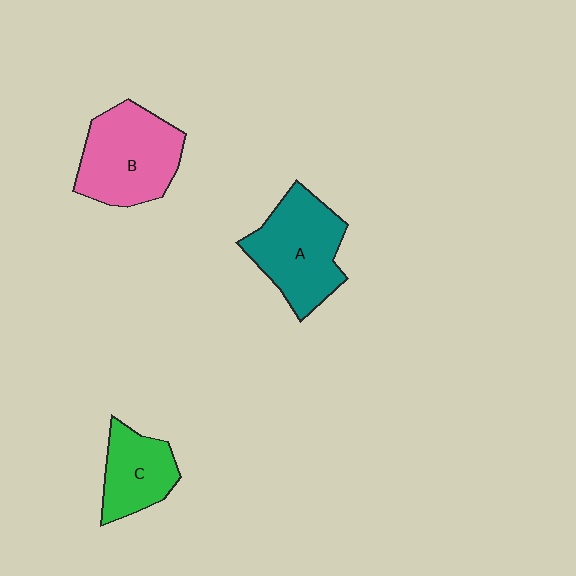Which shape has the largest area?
Shape B (pink).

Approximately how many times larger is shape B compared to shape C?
Approximately 1.6 times.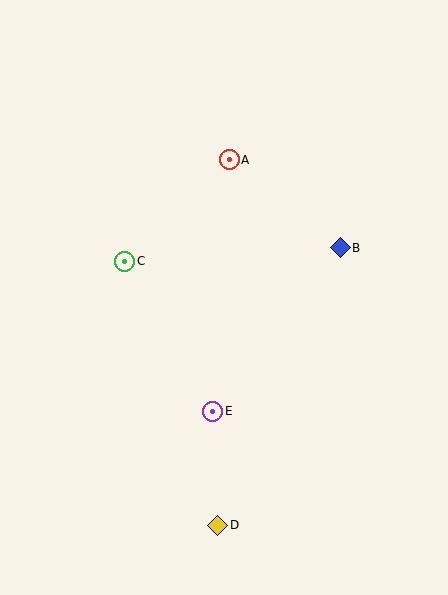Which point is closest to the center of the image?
Point C at (125, 261) is closest to the center.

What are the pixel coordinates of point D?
Point D is at (218, 525).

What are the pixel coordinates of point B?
Point B is at (340, 248).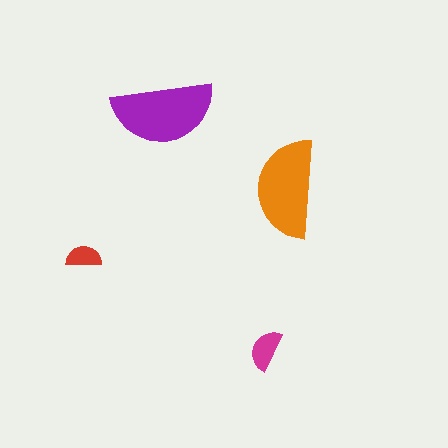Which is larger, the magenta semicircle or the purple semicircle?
The purple one.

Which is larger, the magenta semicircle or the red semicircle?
The magenta one.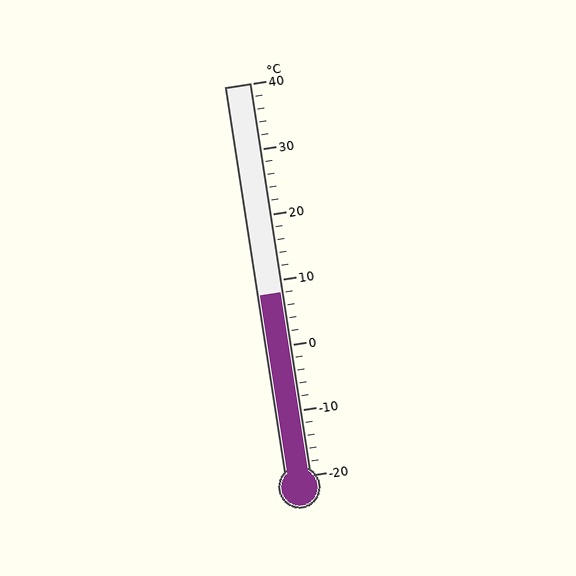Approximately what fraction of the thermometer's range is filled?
The thermometer is filled to approximately 45% of its range.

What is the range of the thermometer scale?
The thermometer scale ranges from -20°C to 40°C.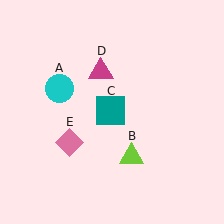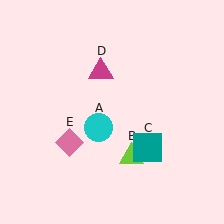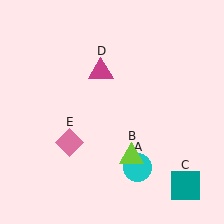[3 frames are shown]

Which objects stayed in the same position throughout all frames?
Lime triangle (object B) and magenta triangle (object D) and pink diamond (object E) remained stationary.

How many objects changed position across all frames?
2 objects changed position: cyan circle (object A), teal square (object C).